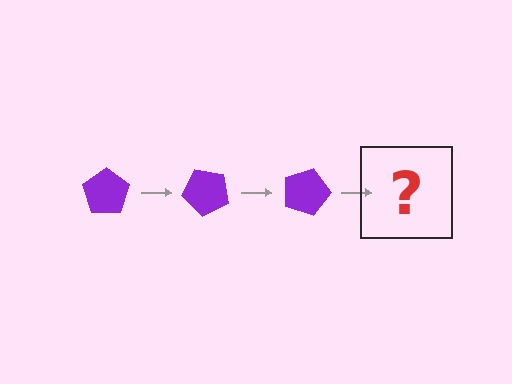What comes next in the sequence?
The next element should be a purple pentagon rotated 135 degrees.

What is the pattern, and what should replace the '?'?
The pattern is that the pentagon rotates 45 degrees each step. The '?' should be a purple pentagon rotated 135 degrees.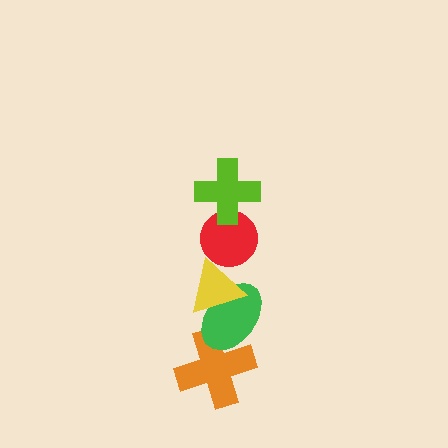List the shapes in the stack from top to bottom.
From top to bottom: the lime cross, the red circle, the yellow triangle, the green ellipse, the orange cross.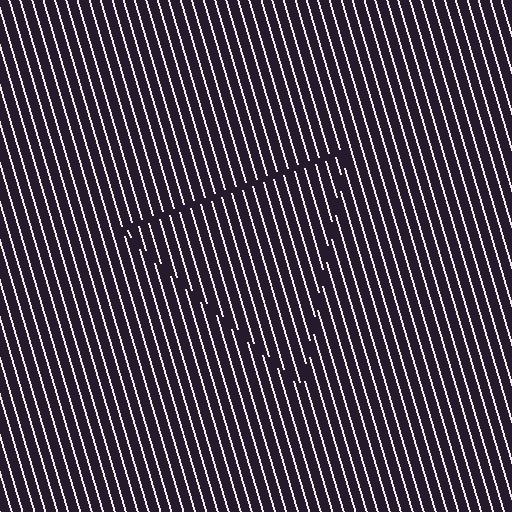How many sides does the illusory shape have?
3 sides — the line-ends trace a triangle.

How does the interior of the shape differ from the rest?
The interior of the shape contains the same grating, shifted by half a period — the contour is defined by the phase discontinuity where line-ends from the inner and outer gratings abut.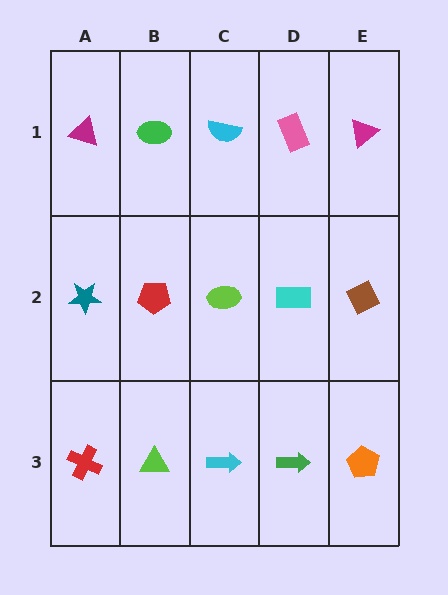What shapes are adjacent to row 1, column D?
A cyan rectangle (row 2, column D), a cyan semicircle (row 1, column C), a magenta triangle (row 1, column E).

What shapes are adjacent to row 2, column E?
A magenta triangle (row 1, column E), an orange pentagon (row 3, column E), a cyan rectangle (row 2, column D).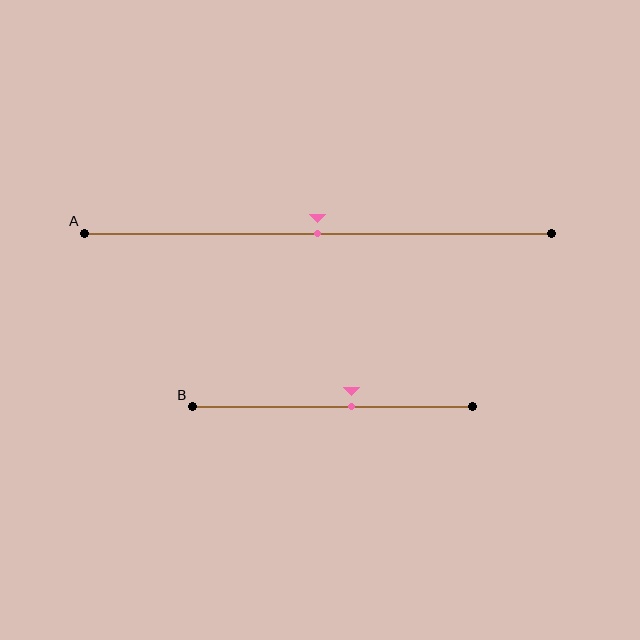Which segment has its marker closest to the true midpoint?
Segment A has its marker closest to the true midpoint.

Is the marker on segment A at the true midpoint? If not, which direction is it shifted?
Yes, the marker on segment A is at the true midpoint.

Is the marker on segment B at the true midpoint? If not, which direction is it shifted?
No, the marker on segment B is shifted to the right by about 7% of the segment length.